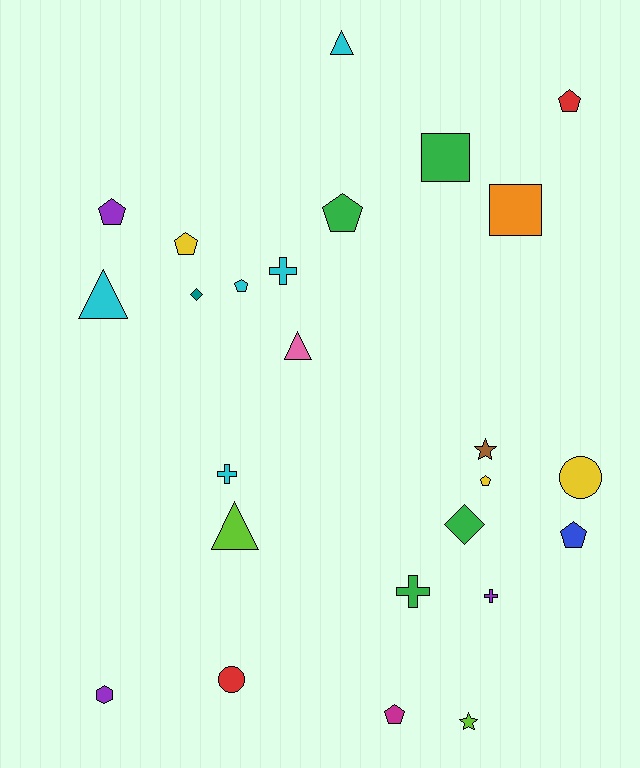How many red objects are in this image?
There are 2 red objects.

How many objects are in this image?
There are 25 objects.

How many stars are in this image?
There are 2 stars.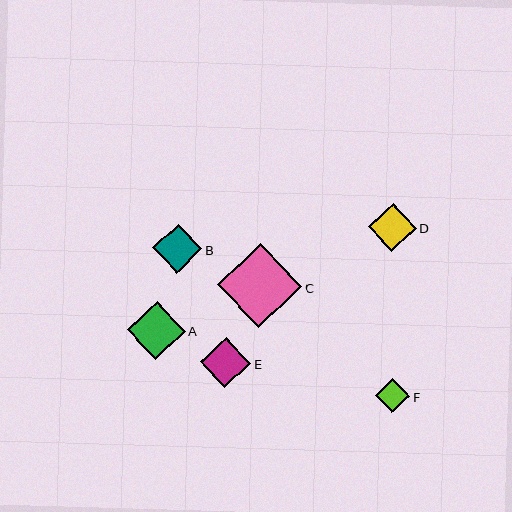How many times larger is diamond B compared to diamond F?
Diamond B is approximately 1.4 times the size of diamond F.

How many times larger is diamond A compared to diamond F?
Diamond A is approximately 1.7 times the size of diamond F.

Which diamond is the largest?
Diamond C is the largest with a size of approximately 84 pixels.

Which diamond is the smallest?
Diamond F is the smallest with a size of approximately 34 pixels.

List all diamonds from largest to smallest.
From largest to smallest: C, A, E, B, D, F.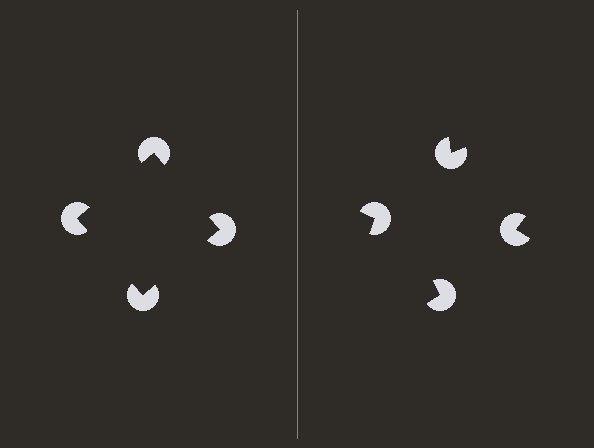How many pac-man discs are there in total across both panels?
8 — 4 on each side.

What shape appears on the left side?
An illusory square.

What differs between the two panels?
The pac-man discs are positioned identically on both sides; only the wedge orientations differ. On the left they align to a square; on the right they are misaligned.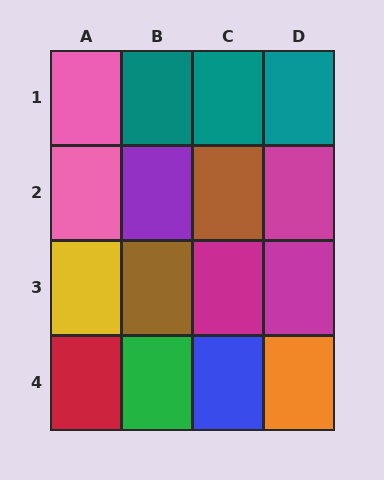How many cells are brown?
2 cells are brown.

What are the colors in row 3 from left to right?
Yellow, brown, magenta, magenta.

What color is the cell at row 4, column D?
Orange.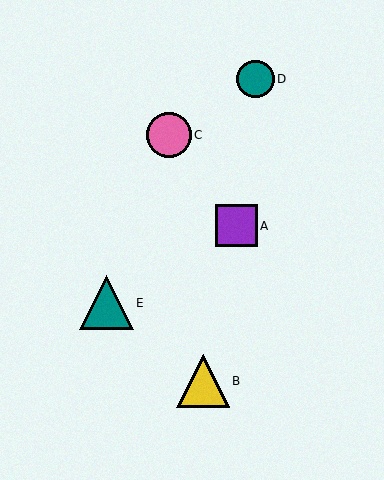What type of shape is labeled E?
Shape E is a teal triangle.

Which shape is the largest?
The teal triangle (labeled E) is the largest.